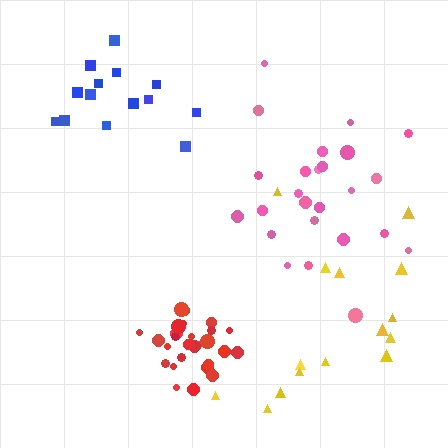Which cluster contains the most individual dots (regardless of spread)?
Red (27).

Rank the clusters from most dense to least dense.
red, pink, yellow, blue.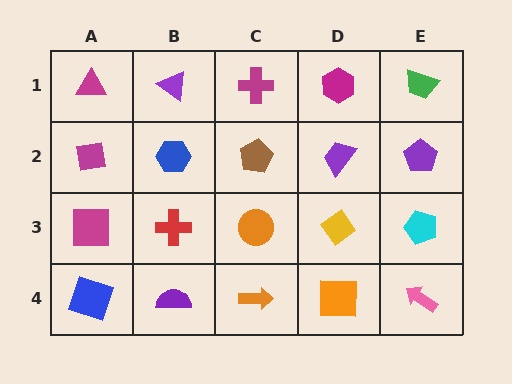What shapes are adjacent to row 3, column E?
A purple pentagon (row 2, column E), a pink arrow (row 4, column E), a yellow diamond (row 3, column D).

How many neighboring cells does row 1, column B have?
3.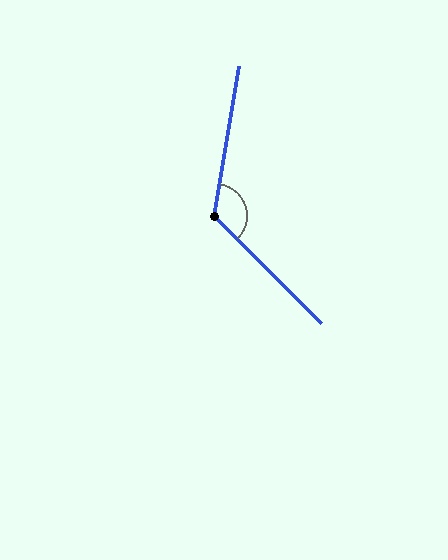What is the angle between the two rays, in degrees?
Approximately 125 degrees.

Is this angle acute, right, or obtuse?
It is obtuse.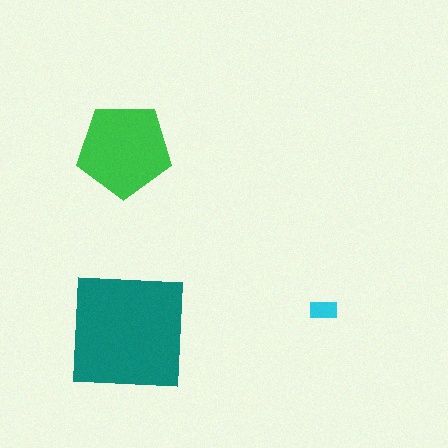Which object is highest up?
The green pentagon is topmost.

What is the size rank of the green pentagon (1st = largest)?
2nd.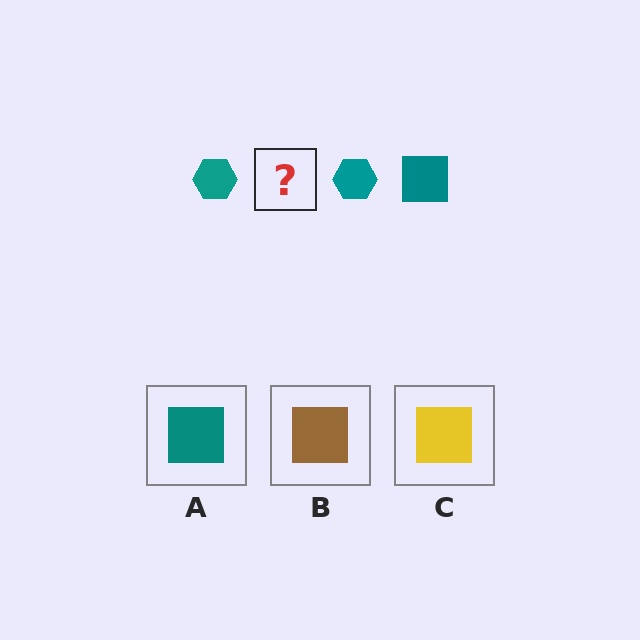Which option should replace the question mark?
Option A.